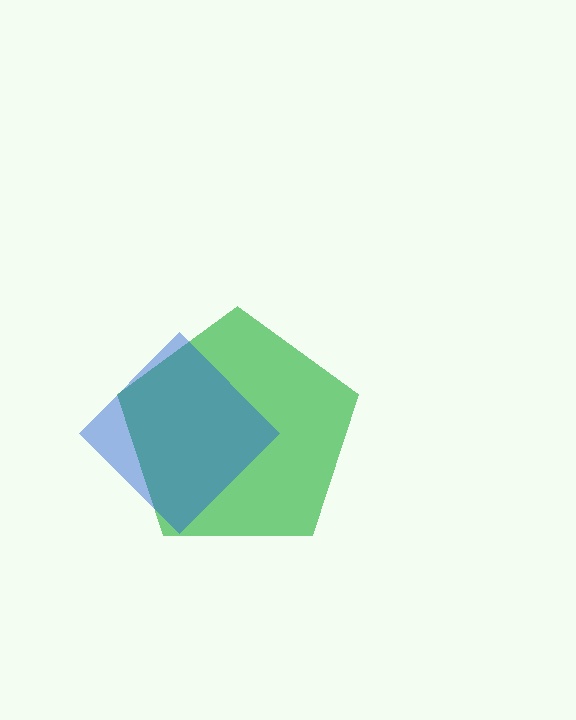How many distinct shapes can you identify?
There are 2 distinct shapes: a green pentagon, a blue diamond.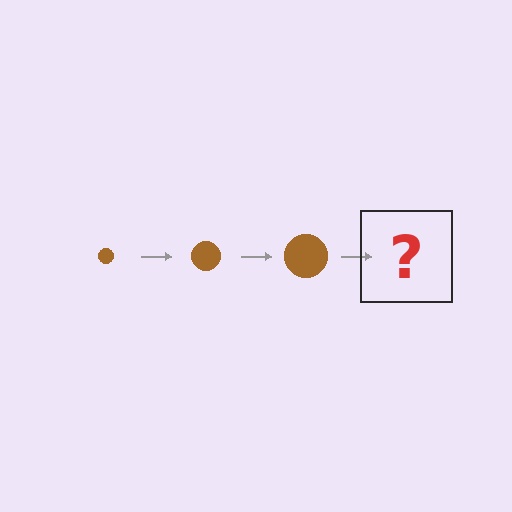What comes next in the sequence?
The next element should be a brown circle, larger than the previous one.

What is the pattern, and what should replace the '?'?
The pattern is that the circle gets progressively larger each step. The '?' should be a brown circle, larger than the previous one.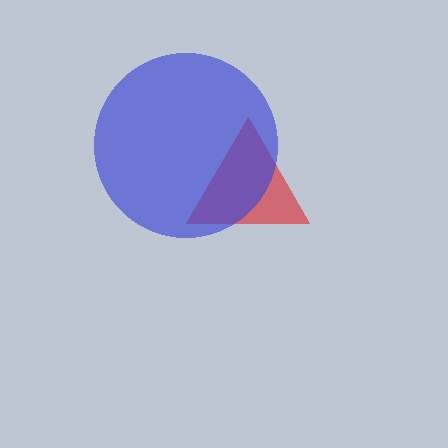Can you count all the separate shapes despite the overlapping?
Yes, there are 2 separate shapes.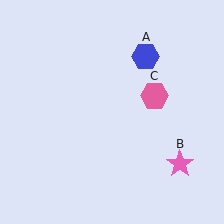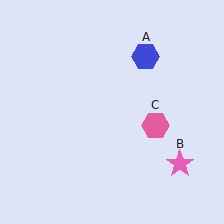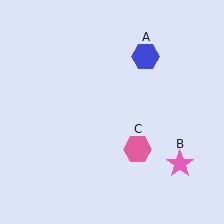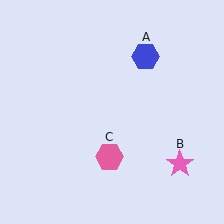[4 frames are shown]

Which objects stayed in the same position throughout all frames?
Blue hexagon (object A) and pink star (object B) remained stationary.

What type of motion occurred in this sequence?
The pink hexagon (object C) rotated clockwise around the center of the scene.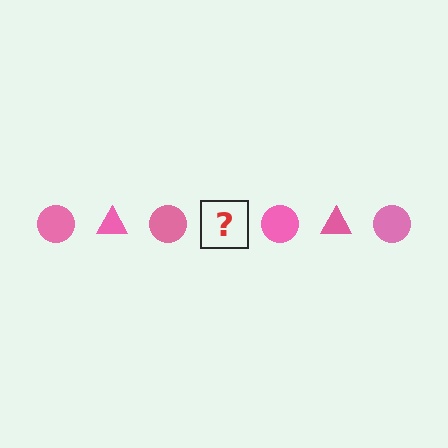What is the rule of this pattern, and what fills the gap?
The rule is that the pattern cycles through circle, triangle shapes in pink. The gap should be filled with a pink triangle.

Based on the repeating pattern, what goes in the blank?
The blank should be a pink triangle.